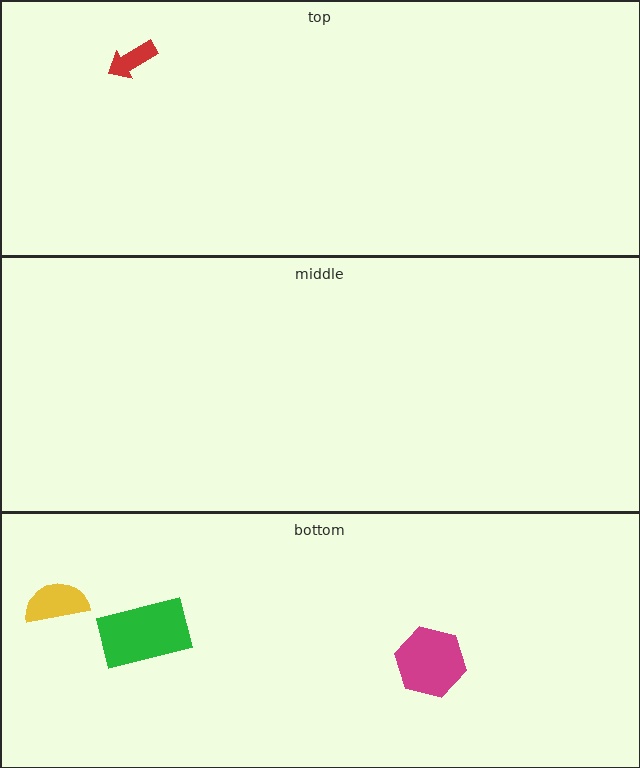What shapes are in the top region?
The red arrow.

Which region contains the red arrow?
The top region.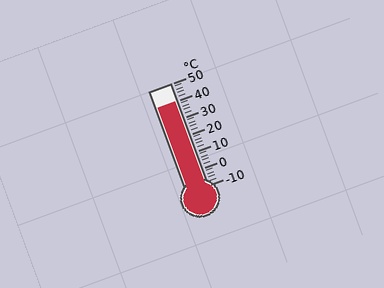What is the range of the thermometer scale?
The thermometer scale ranges from -10°C to 50°C.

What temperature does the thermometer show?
The thermometer shows approximately 40°C.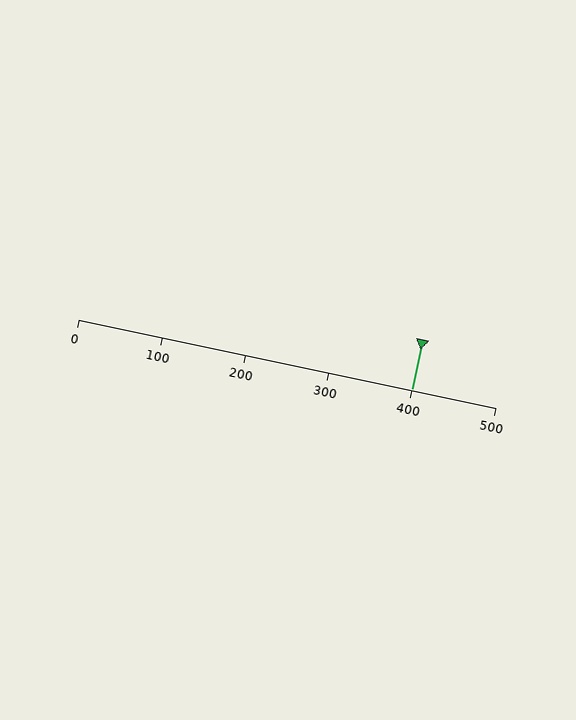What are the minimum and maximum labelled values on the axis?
The axis runs from 0 to 500.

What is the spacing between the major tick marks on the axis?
The major ticks are spaced 100 apart.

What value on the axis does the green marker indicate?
The marker indicates approximately 400.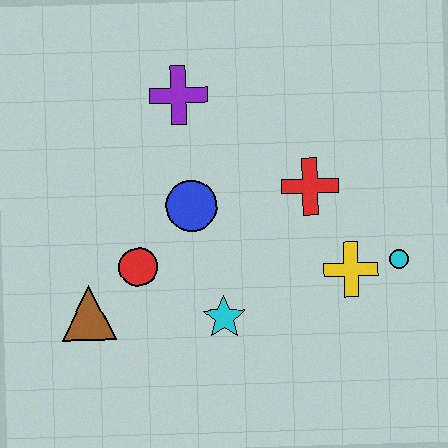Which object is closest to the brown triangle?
The red circle is closest to the brown triangle.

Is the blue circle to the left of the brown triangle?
No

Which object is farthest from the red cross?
The brown triangle is farthest from the red cross.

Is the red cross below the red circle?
No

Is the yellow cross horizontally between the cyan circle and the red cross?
Yes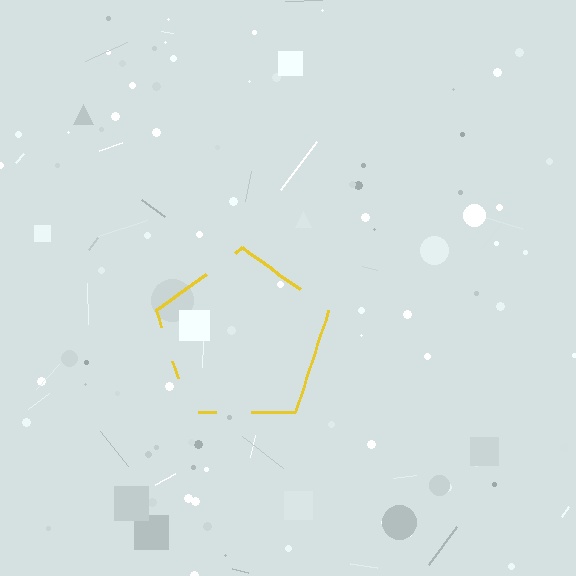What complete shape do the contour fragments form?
The contour fragments form a pentagon.